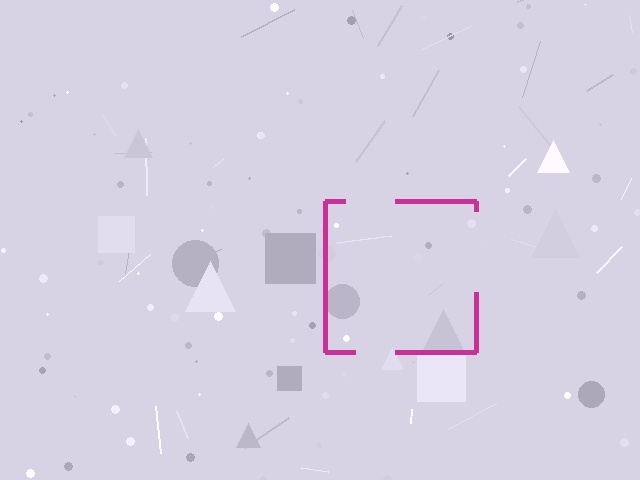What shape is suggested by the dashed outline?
The dashed outline suggests a square.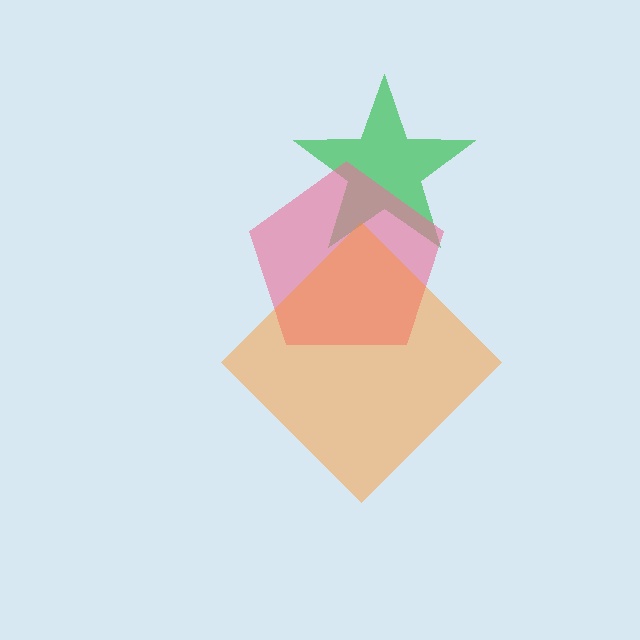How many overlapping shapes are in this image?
There are 3 overlapping shapes in the image.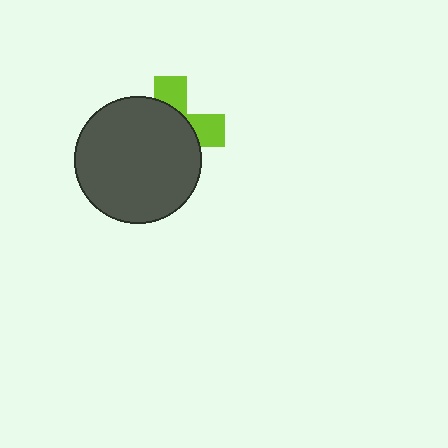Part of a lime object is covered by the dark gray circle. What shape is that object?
It is a cross.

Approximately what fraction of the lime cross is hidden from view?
Roughly 66% of the lime cross is hidden behind the dark gray circle.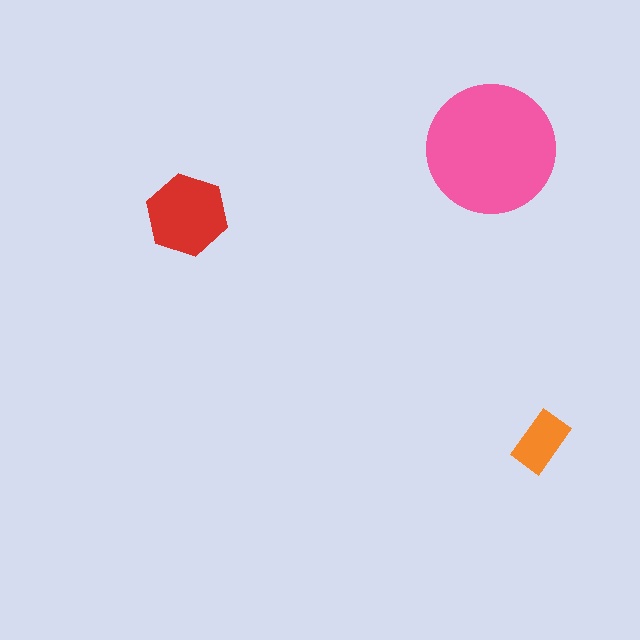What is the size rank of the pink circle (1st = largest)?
1st.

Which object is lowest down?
The orange rectangle is bottommost.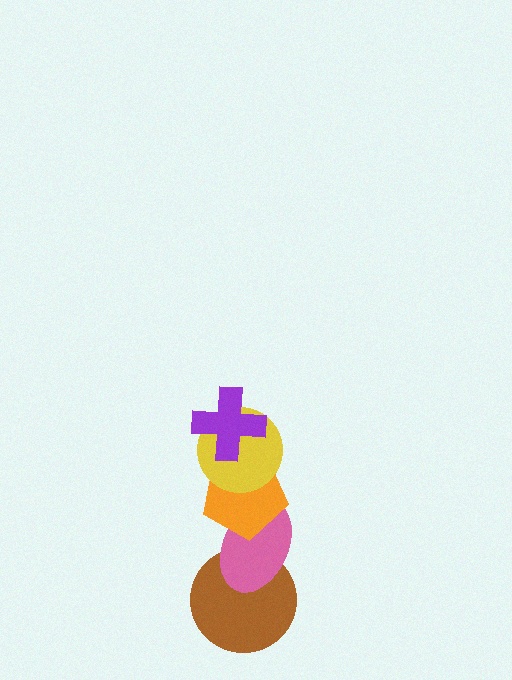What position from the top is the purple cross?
The purple cross is 1st from the top.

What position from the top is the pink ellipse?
The pink ellipse is 4th from the top.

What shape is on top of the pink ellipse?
The orange pentagon is on top of the pink ellipse.